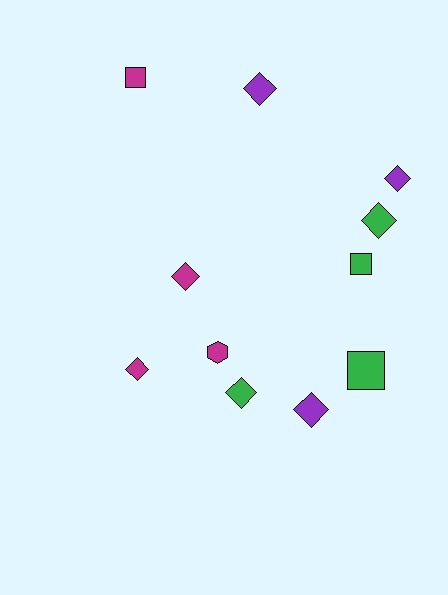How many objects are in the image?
There are 11 objects.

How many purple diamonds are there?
There are 3 purple diamonds.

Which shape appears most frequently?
Diamond, with 7 objects.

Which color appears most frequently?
Magenta, with 4 objects.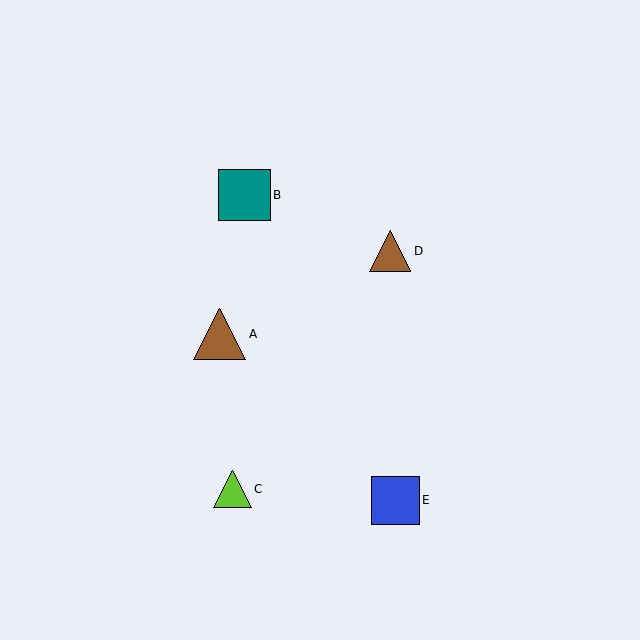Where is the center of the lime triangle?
The center of the lime triangle is at (232, 489).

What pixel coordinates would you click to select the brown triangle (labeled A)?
Click at (220, 334) to select the brown triangle A.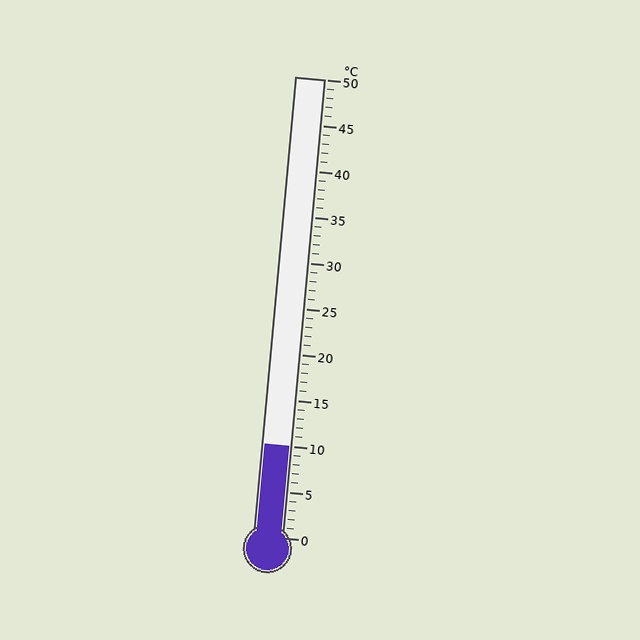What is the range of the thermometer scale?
The thermometer scale ranges from 0°C to 50°C.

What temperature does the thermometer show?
The thermometer shows approximately 10°C.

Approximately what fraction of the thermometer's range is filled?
The thermometer is filled to approximately 20% of its range.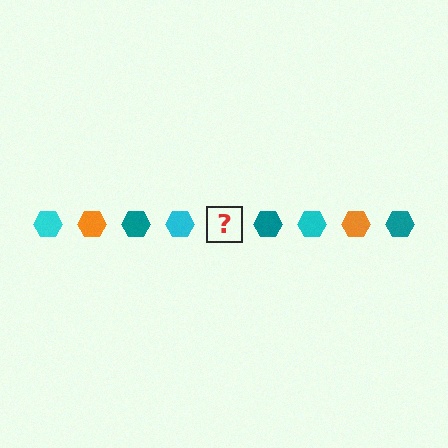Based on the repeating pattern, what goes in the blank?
The blank should be an orange hexagon.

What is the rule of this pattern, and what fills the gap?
The rule is that the pattern cycles through cyan, orange, teal hexagons. The gap should be filled with an orange hexagon.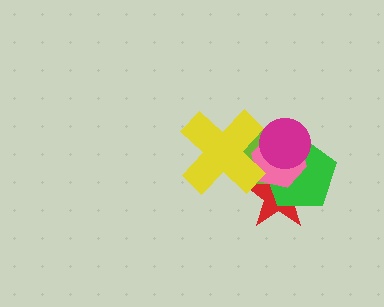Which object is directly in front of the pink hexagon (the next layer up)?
The magenta circle is directly in front of the pink hexagon.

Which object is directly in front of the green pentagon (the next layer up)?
The pink hexagon is directly in front of the green pentagon.